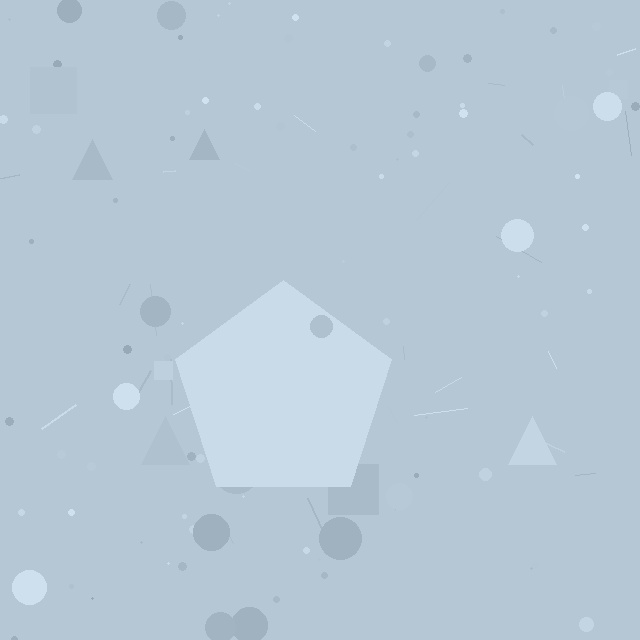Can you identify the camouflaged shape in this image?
The camouflaged shape is a pentagon.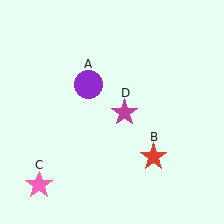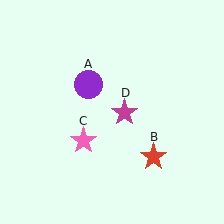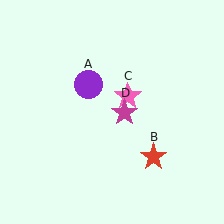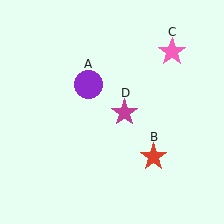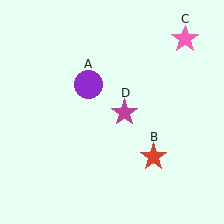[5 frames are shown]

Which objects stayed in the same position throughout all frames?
Purple circle (object A) and red star (object B) and magenta star (object D) remained stationary.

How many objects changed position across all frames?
1 object changed position: pink star (object C).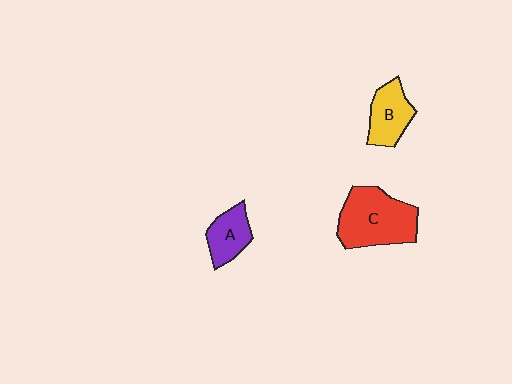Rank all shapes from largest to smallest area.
From largest to smallest: C (red), B (yellow), A (purple).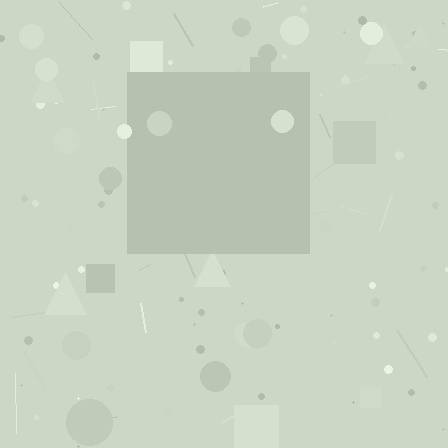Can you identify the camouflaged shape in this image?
The camouflaged shape is a square.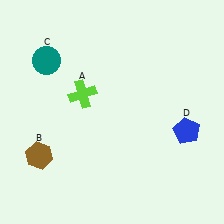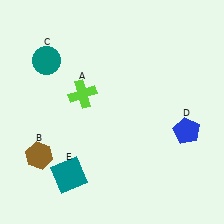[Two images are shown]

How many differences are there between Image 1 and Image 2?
There is 1 difference between the two images.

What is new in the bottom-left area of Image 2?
A teal square (E) was added in the bottom-left area of Image 2.